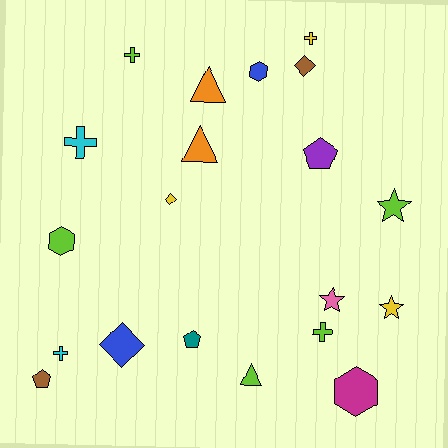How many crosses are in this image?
There are 5 crosses.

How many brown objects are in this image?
There are 2 brown objects.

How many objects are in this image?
There are 20 objects.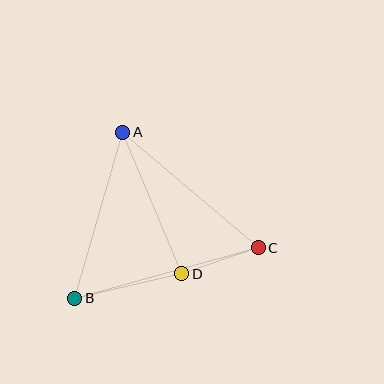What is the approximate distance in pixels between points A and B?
The distance between A and B is approximately 173 pixels.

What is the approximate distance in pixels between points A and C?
The distance between A and C is approximately 178 pixels.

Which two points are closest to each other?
Points C and D are closest to each other.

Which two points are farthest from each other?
Points B and C are farthest from each other.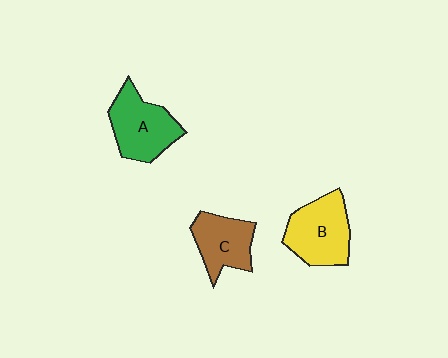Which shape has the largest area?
Shape B (yellow).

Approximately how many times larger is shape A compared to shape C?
Approximately 1.2 times.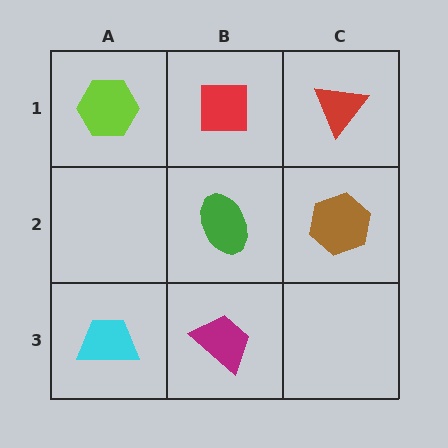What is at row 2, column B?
A green ellipse.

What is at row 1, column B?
A red square.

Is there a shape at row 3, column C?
No, that cell is empty.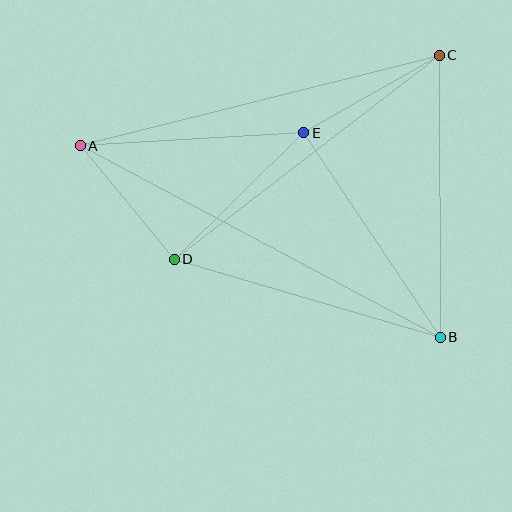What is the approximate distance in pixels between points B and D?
The distance between B and D is approximately 278 pixels.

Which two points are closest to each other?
Points A and D are closest to each other.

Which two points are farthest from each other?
Points A and B are farthest from each other.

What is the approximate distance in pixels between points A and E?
The distance between A and E is approximately 224 pixels.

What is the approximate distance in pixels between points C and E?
The distance between C and E is approximately 156 pixels.